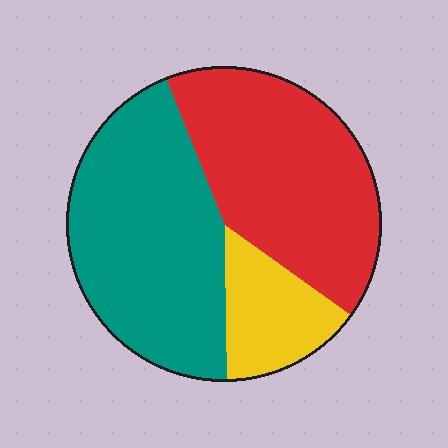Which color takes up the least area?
Yellow, at roughly 15%.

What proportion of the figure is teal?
Teal takes up between a quarter and a half of the figure.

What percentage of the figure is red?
Red covers around 40% of the figure.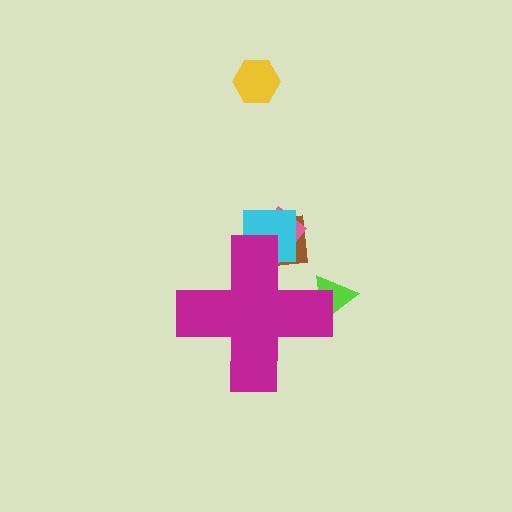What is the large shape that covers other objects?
A magenta cross.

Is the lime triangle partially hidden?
Yes, the lime triangle is partially hidden behind the magenta cross.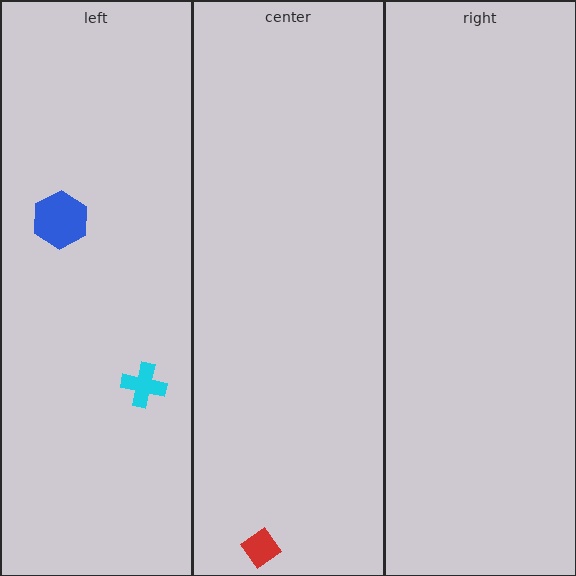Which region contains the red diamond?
The center region.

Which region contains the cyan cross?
The left region.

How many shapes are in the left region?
2.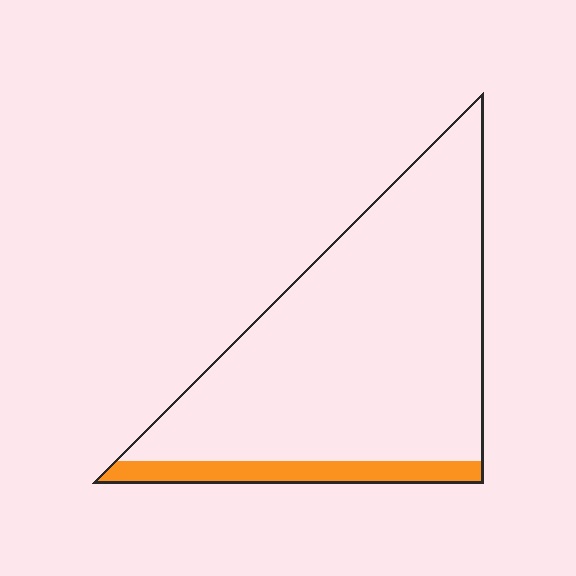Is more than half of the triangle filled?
No.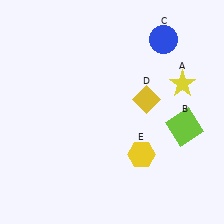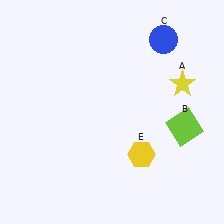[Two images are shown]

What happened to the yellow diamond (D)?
The yellow diamond (D) was removed in Image 2. It was in the top-right area of Image 1.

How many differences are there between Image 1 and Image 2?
There is 1 difference between the two images.